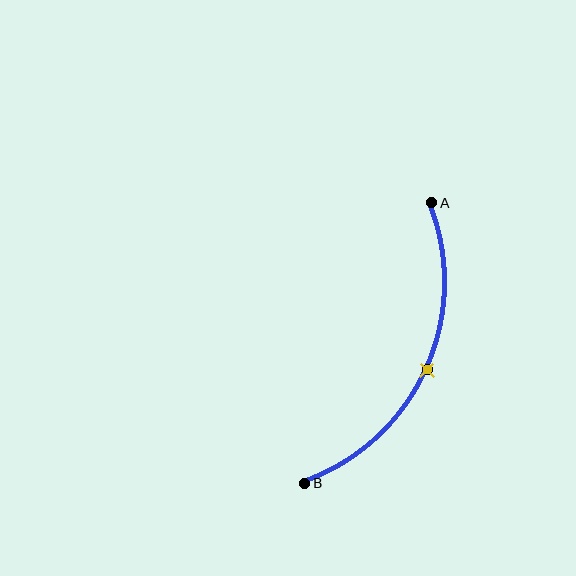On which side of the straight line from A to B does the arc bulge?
The arc bulges to the right of the straight line connecting A and B.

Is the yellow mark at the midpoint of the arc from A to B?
Yes. The yellow mark lies on the arc at equal arc-length from both A and B — it is the arc midpoint.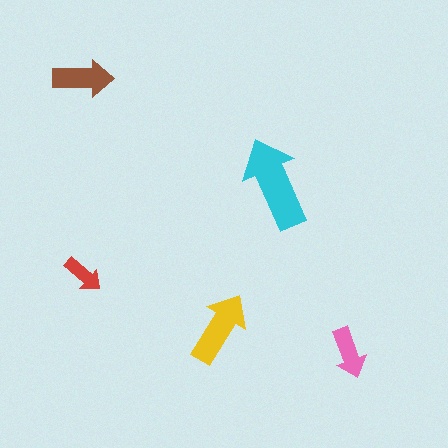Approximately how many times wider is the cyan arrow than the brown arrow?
About 1.5 times wider.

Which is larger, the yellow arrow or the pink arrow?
The yellow one.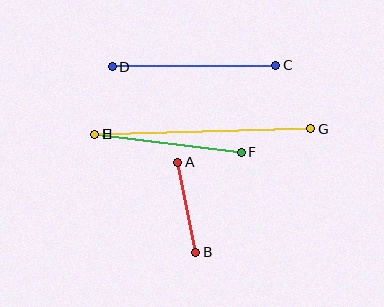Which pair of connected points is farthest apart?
Points G and H are farthest apart.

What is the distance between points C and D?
The distance is approximately 163 pixels.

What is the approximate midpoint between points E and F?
The midpoint is at approximately (168, 143) pixels.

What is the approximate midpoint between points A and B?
The midpoint is at approximately (187, 207) pixels.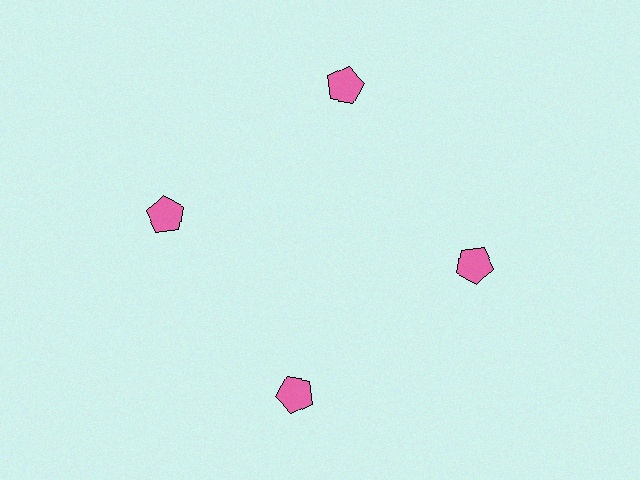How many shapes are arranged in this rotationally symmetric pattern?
There are 4 shapes, arranged in 4 groups of 1.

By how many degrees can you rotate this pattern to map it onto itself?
The pattern maps onto itself every 90 degrees of rotation.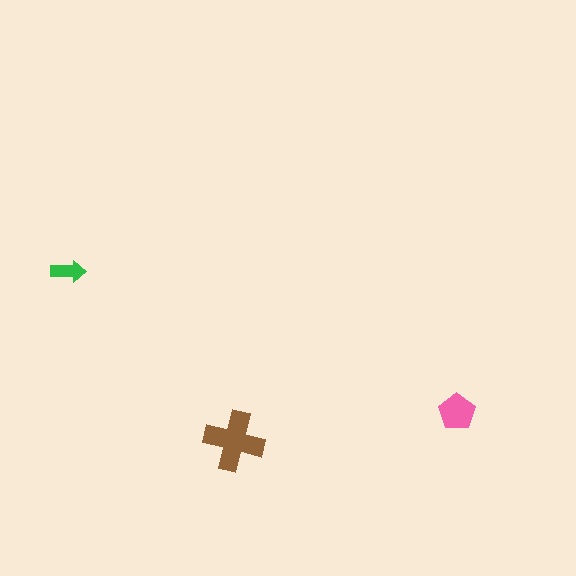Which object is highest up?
The green arrow is topmost.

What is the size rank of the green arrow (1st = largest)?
3rd.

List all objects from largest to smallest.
The brown cross, the pink pentagon, the green arrow.